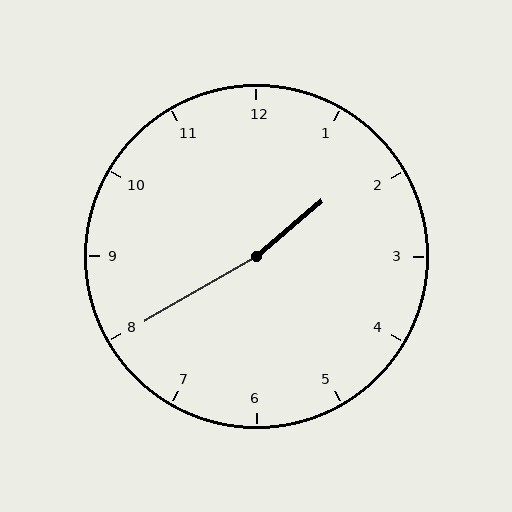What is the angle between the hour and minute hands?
Approximately 170 degrees.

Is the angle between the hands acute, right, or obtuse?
It is obtuse.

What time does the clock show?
1:40.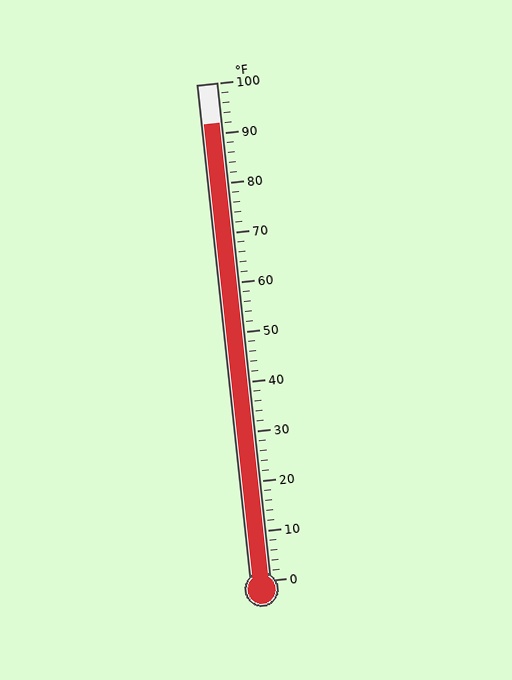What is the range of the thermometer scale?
The thermometer scale ranges from 0°F to 100°F.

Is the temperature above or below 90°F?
The temperature is above 90°F.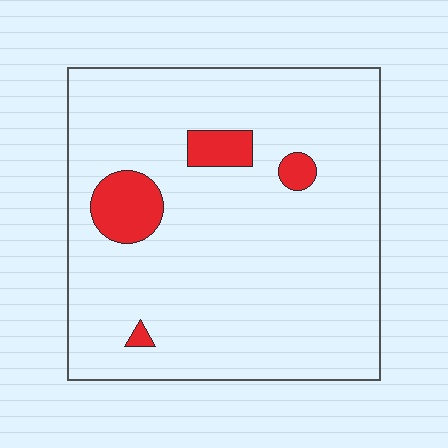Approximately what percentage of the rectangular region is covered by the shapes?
Approximately 10%.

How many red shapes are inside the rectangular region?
4.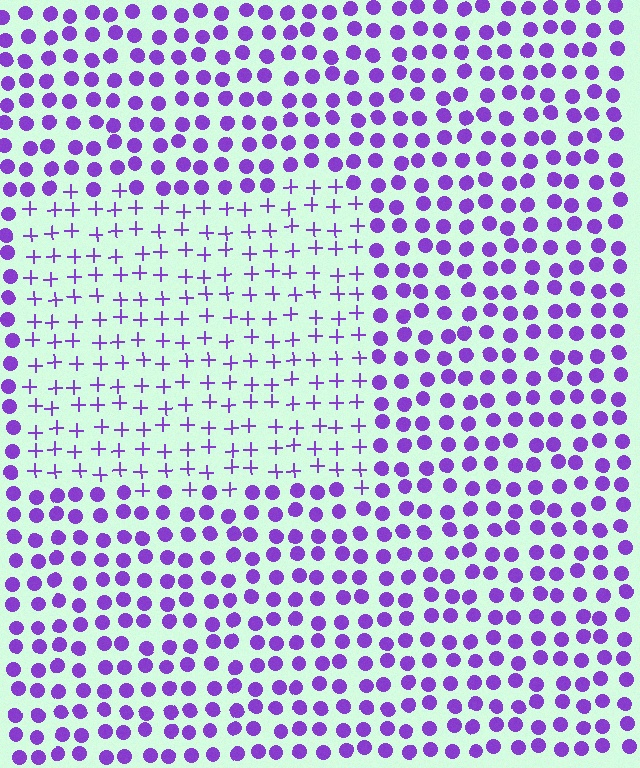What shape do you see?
I see a rectangle.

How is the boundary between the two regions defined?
The boundary is defined by a change in element shape: plus signs inside vs. circles outside. All elements share the same color and spacing.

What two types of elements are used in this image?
The image uses plus signs inside the rectangle region and circles outside it.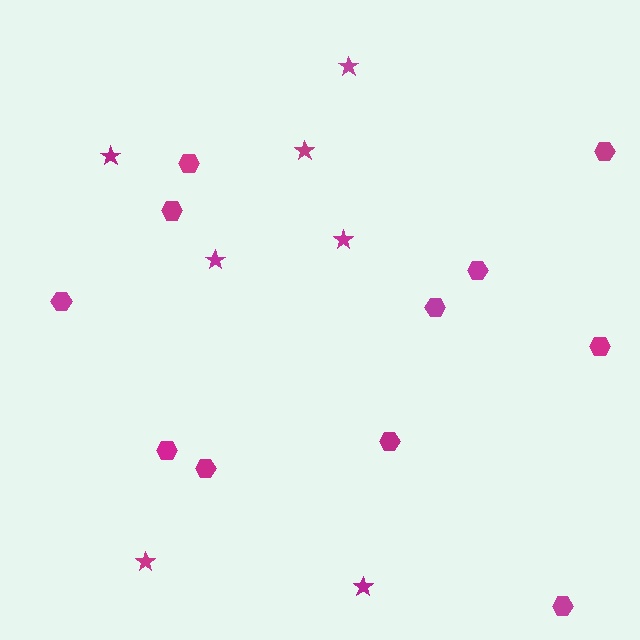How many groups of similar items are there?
There are 2 groups: one group of stars (7) and one group of hexagons (11).